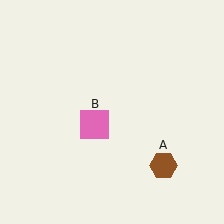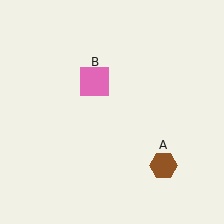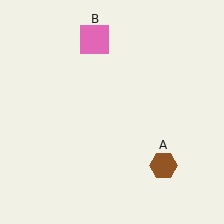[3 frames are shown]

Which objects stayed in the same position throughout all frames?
Brown hexagon (object A) remained stationary.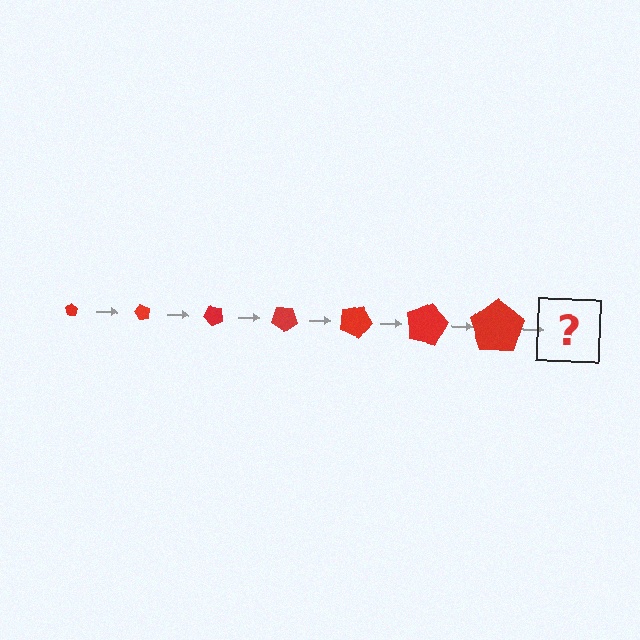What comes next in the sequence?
The next element should be a pentagon, larger than the previous one and rotated 420 degrees from the start.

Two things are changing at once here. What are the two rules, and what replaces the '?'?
The two rules are that the pentagon grows larger each step and it rotates 60 degrees each step. The '?' should be a pentagon, larger than the previous one and rotated 420 degrees from the start.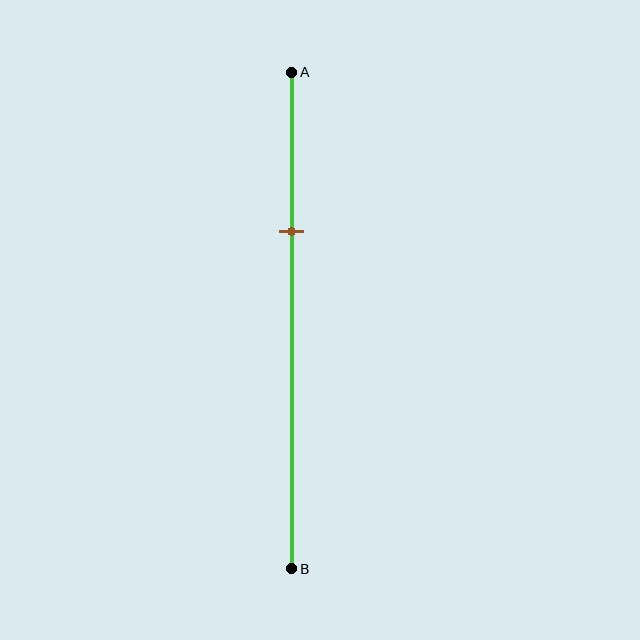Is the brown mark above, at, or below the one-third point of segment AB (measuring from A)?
The brown mark is approximately at the one-third point of segment AB.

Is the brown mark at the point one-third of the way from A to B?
Yes, the mark is approximately at the one-third point.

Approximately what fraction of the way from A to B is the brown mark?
The brown mark is approximately 30% of the way from A to B.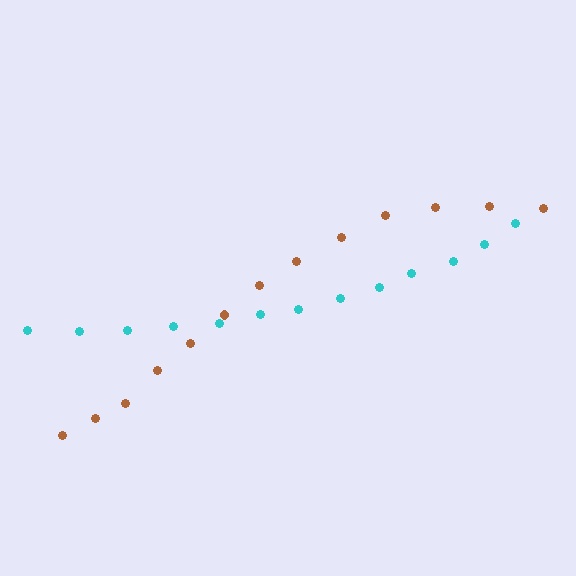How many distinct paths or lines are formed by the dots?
There are 2 distinct paths.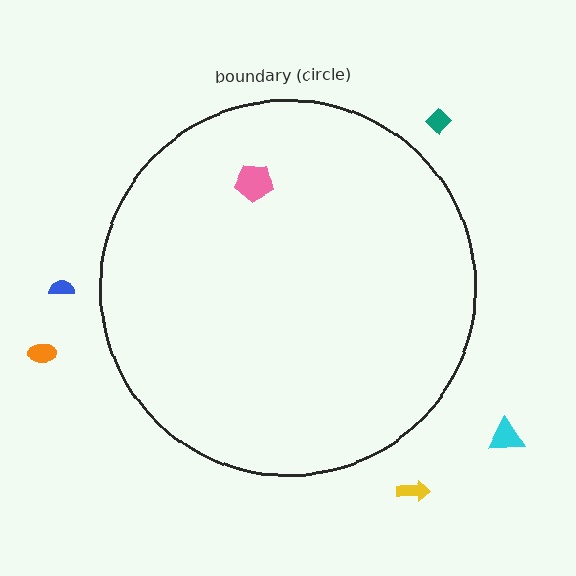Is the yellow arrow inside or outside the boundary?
Outside.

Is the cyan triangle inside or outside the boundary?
Outside.